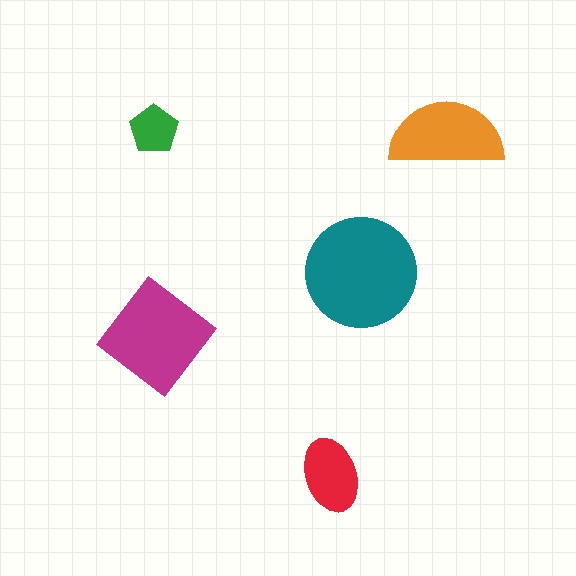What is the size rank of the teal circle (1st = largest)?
1st.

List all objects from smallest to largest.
The green pentagon, the red ellipse, the orange semicircle, the magenta diamond, the teal circle.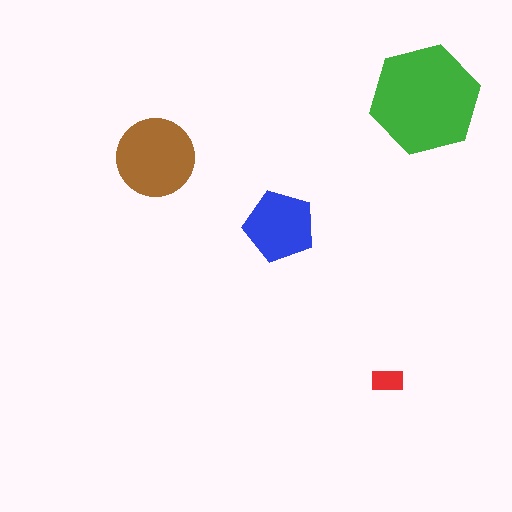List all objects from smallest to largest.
The red rectangle, the blue pentagon, the brown circle, the green hexagon.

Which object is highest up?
The green hexagon is topmost.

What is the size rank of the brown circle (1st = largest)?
2nd.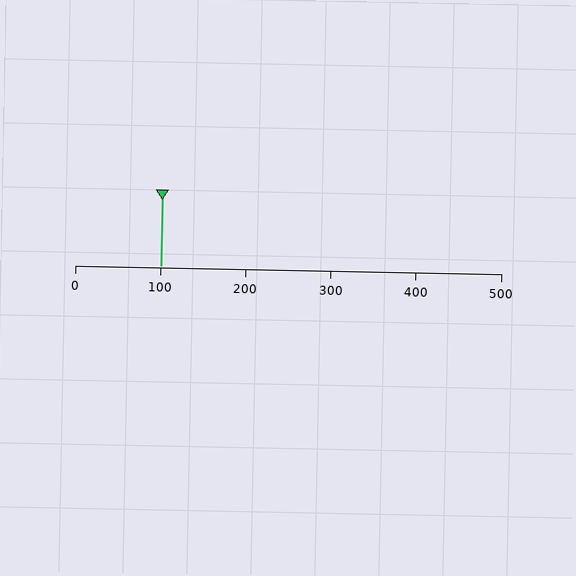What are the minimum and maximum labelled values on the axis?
The axis runs from 0 to 500.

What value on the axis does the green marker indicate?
The marker indicates approximately 100.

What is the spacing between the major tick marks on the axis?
The major ticks are spaced 100 apart.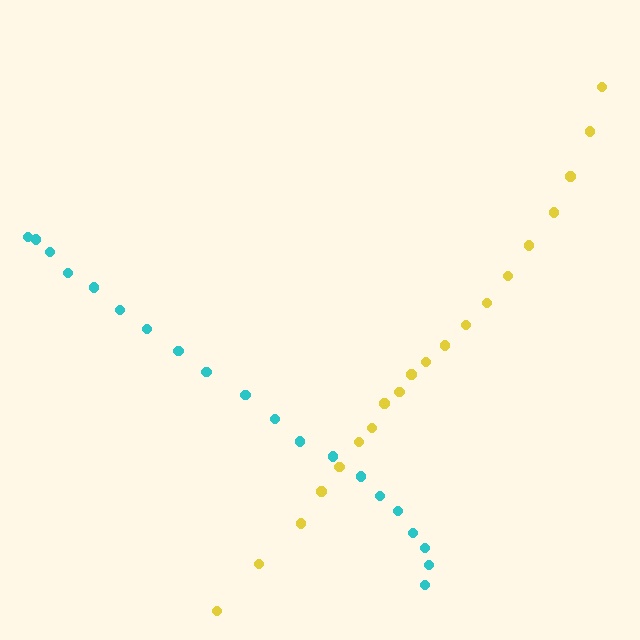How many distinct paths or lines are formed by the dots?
There are 2 distinct paths.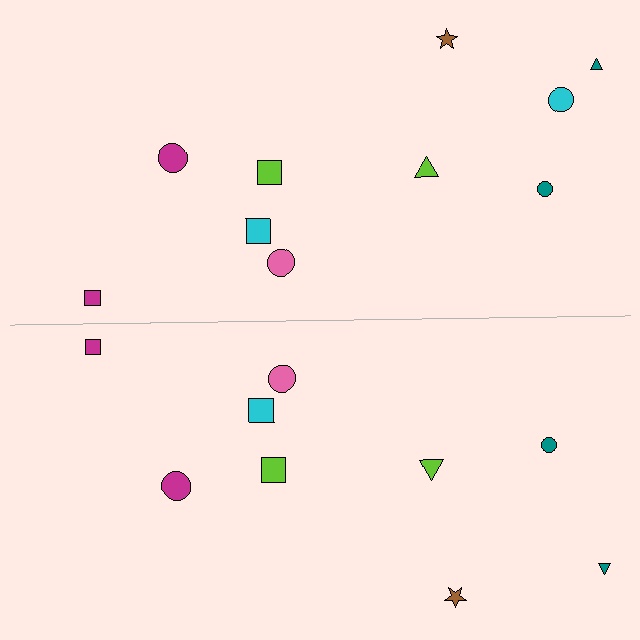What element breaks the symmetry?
A cyan circle is missing from the bottom side.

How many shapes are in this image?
There are 19 shapes in this image.